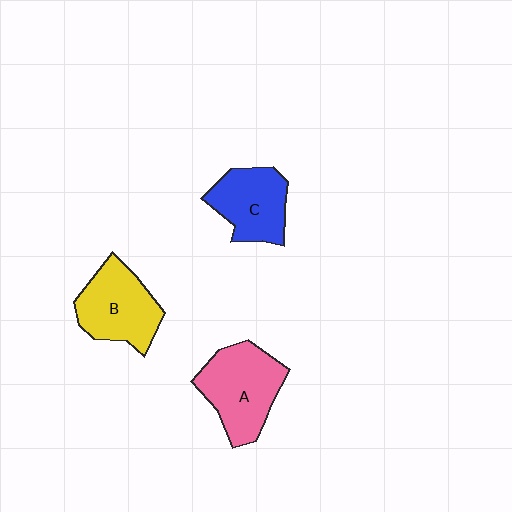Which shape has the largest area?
Shape A (pink).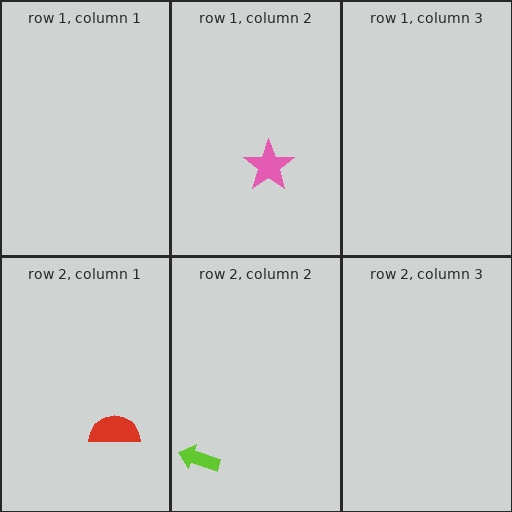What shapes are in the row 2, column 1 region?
The red semicircle.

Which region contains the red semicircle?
The row 2, column 1 region.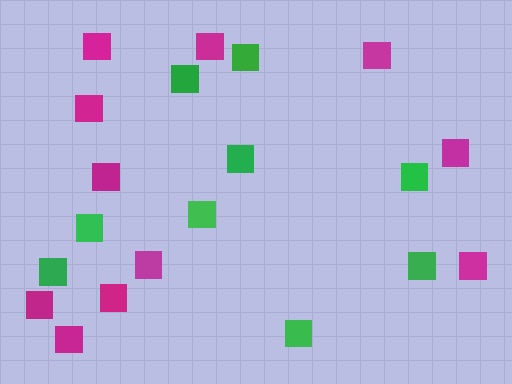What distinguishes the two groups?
There are 2 groups: one group of magenta squares (11) and one group of green squares (9).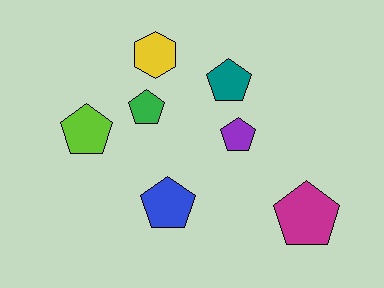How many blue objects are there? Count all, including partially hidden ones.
There is 1 blue object.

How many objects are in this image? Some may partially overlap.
There are 7 objects.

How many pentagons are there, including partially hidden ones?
There are 6 pentagons.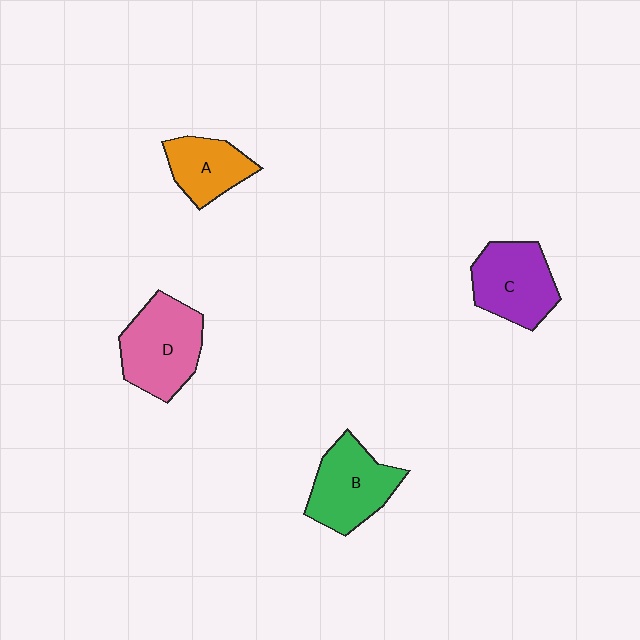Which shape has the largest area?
Shape D (pink).